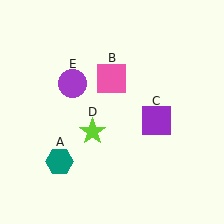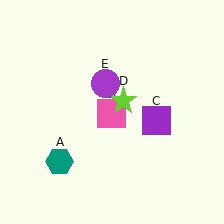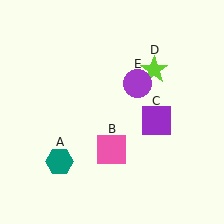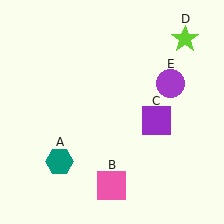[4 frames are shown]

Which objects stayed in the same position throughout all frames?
Teal hexagon (object A) and purple square (object C) remained stationary.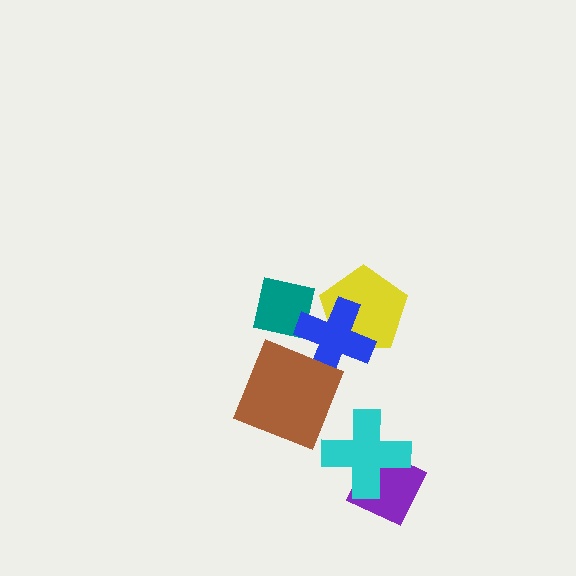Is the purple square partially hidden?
Yes, it is partially covered by another shape.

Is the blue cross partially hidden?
Yes, it is partially covered by another shape.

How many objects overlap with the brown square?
1 object overlaps with the brown square.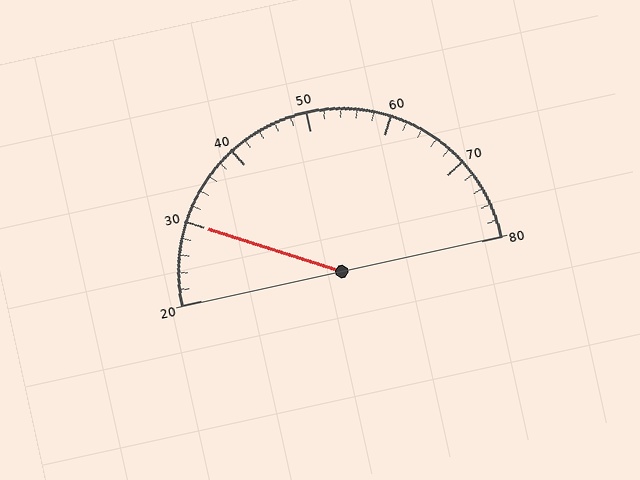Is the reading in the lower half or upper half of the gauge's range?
The reading is in the lower half of the range (20 to 80).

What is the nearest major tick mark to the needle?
The nearest major tick mark is 30.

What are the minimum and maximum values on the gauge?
The gauge ranges from 20 to 80.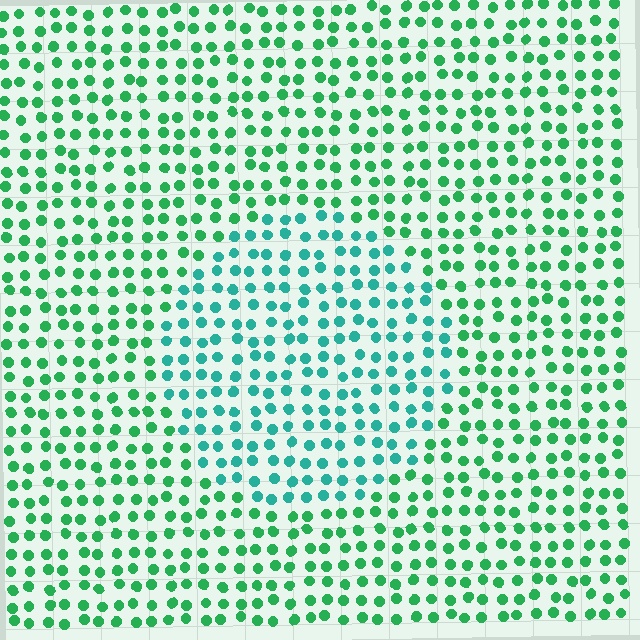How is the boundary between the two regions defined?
The boundary is defined purely by a slight shift in hue (about 32 degrees). Spacing, size, and orientation are identical on both sides.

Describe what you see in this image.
The image is filled with small green elements in a uniform arrangement. A circle-shaped region is visible where the elements are tinted to a slightly different hue, forming a subtle color boundary.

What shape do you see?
I see a circle.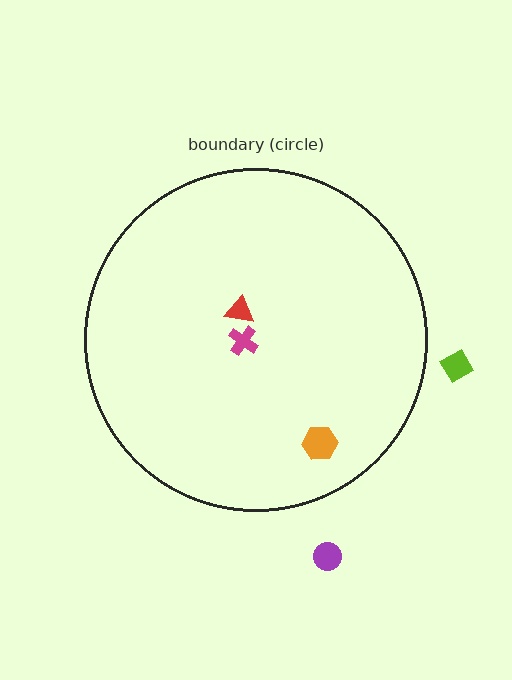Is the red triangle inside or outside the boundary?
Inside.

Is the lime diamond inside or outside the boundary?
Outside.